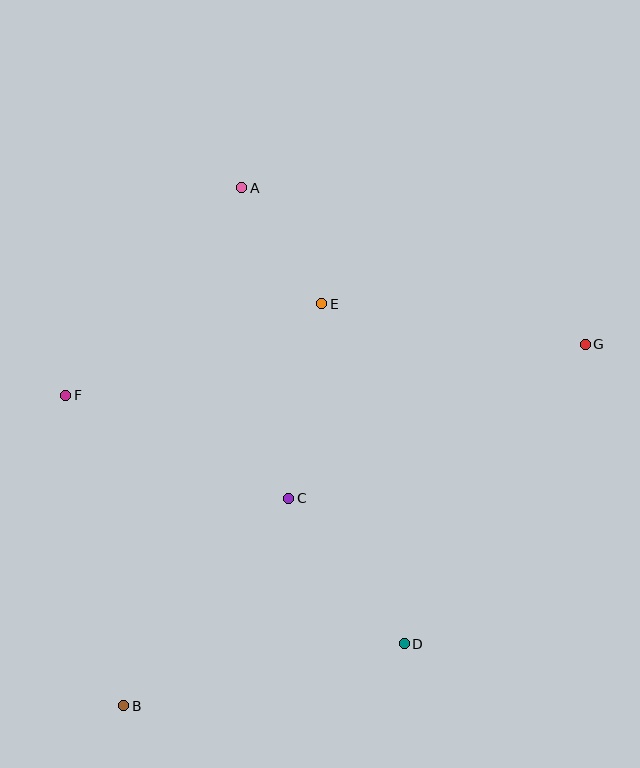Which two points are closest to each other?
Points A and E are closest to each other.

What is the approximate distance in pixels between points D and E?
The distance between D and E is approximately 350 pixels.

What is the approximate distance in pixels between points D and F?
The distance between D and F is approximately 420 pixels.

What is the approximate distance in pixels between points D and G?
The distance between D and G is approximately 350 pixels.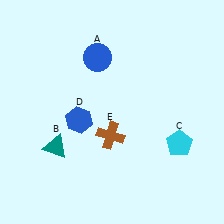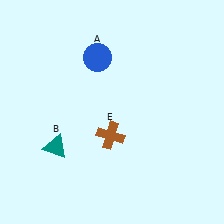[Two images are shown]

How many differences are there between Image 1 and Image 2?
There are 2 differences between the two images.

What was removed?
The blue hexagon (D), the cyan pentagon (C) were removed in Image 2.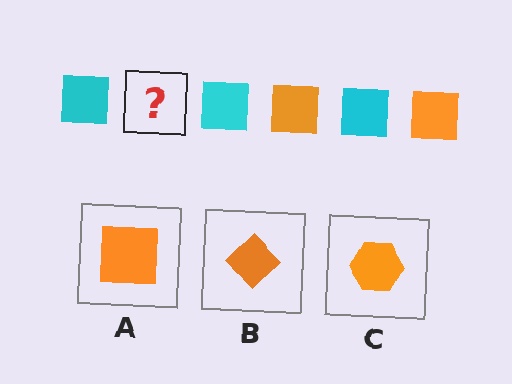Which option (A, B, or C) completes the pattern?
A.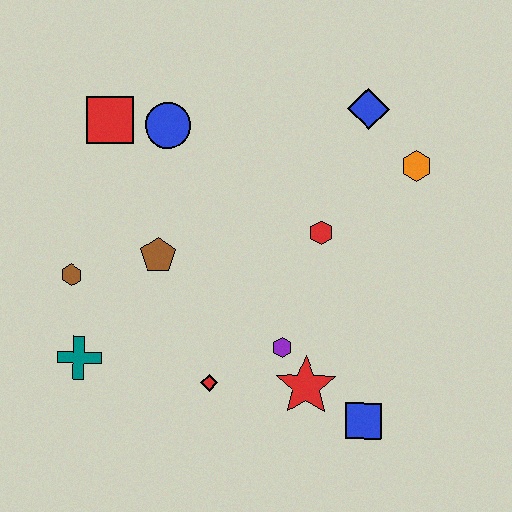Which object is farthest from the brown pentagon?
The orange hexagon is farthest from the brown pentagon.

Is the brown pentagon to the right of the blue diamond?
No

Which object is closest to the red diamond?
The purple hexagon is closest to the red diamond.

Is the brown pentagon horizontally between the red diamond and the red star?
No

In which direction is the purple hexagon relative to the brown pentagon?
The purple hexagon is to the right of the brown pentagon.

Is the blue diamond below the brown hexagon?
No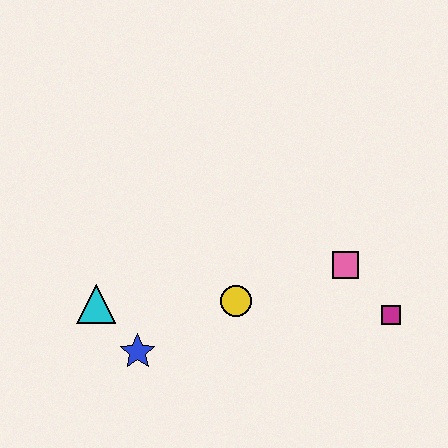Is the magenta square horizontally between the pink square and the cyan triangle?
No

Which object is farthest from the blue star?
The magenta square is farthest from the blue star.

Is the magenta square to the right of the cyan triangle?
Yes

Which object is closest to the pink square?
The magenta square is closest to the pink square.